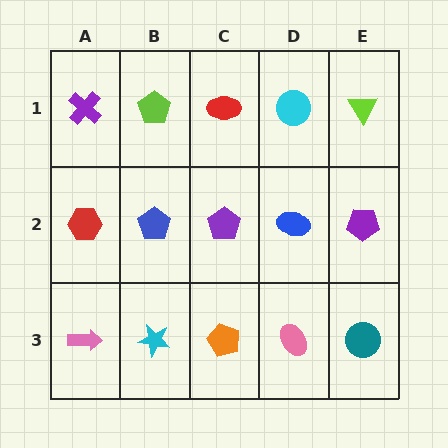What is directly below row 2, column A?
A pink arrow.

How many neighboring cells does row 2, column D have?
4.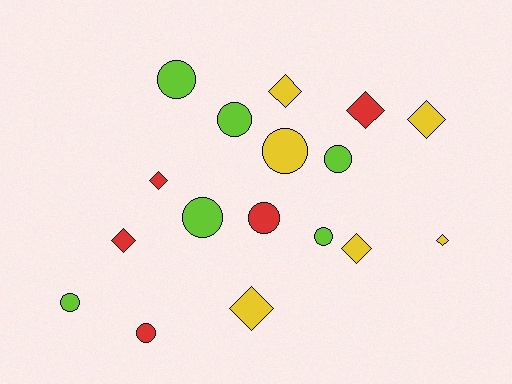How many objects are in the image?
There are 17 objects.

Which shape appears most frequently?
Circle, with 9 objects.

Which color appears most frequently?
Lime, with 6 objects.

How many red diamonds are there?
There are 3 red diamonds.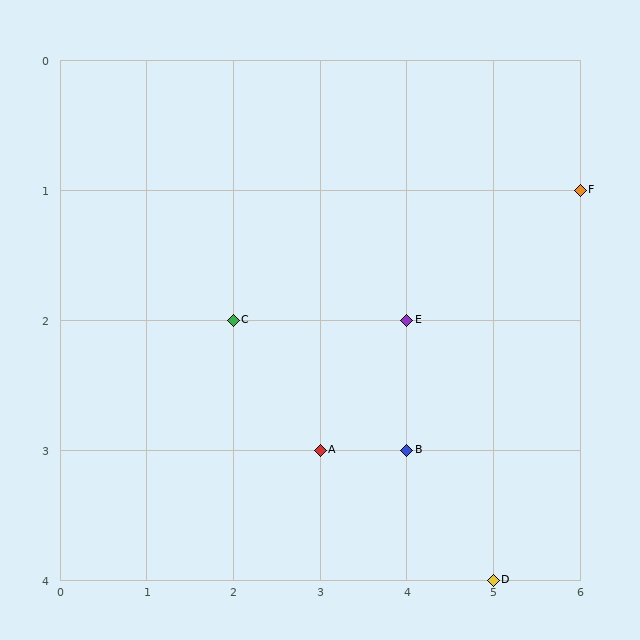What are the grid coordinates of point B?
Point B is at grid coordinates (4, 3).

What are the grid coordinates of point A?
Point A is at grid coordinates (3, 3).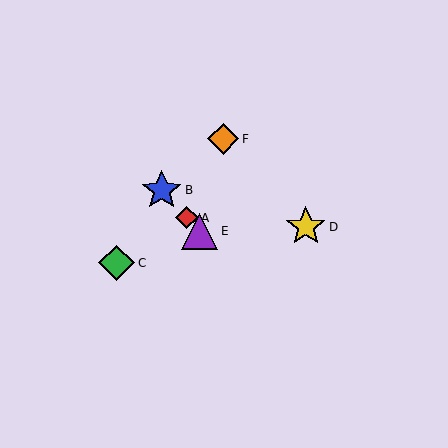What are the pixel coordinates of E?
Object E is at (200, 231).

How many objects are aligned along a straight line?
3 objects (A, B, E) are aligned along a straight line.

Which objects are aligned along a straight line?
Objects A, B, E are aligned along a straight line.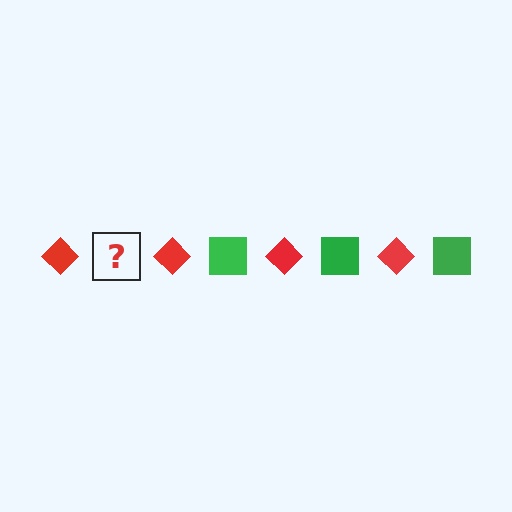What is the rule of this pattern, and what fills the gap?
The rule is that the pattern alternates between red diamond and green square. The gap should be filled with a green square.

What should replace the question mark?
The question mark should be replaced with a green square.